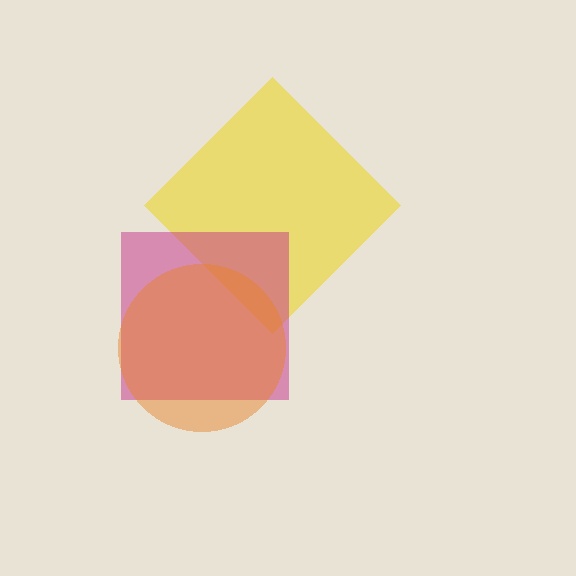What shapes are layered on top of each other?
The layered shapes are: a yellow diamond, a magenta square, an orange circle.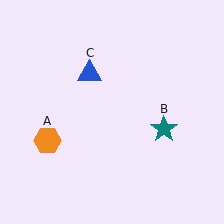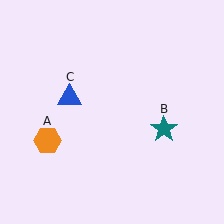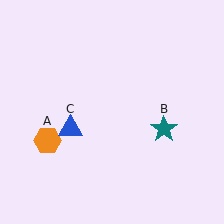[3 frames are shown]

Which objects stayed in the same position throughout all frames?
Orange hexagon (object A) and teal star (object B) remained stationary.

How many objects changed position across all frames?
1 object changed position: blue triangle (object C).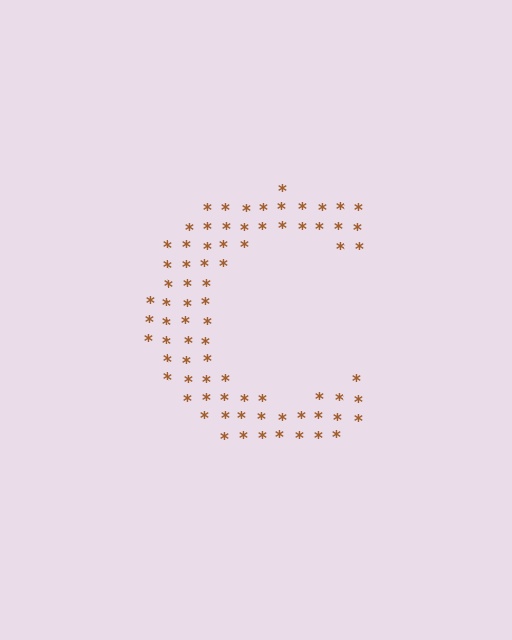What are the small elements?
The small elements are asterisks.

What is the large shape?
The large shape is the letter C.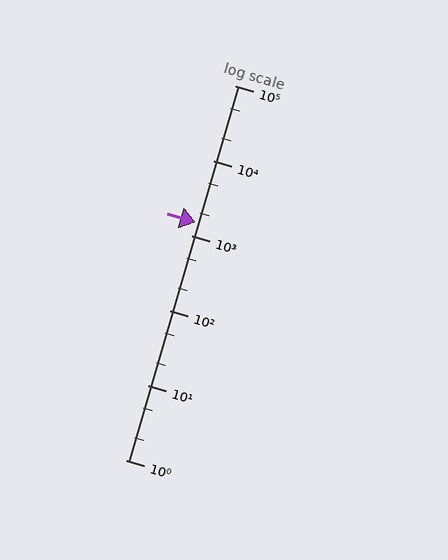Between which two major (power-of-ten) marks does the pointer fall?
The pointer is between 1000 and 10000.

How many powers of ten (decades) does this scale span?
The scale spans 5 decades, from 1 to 100000.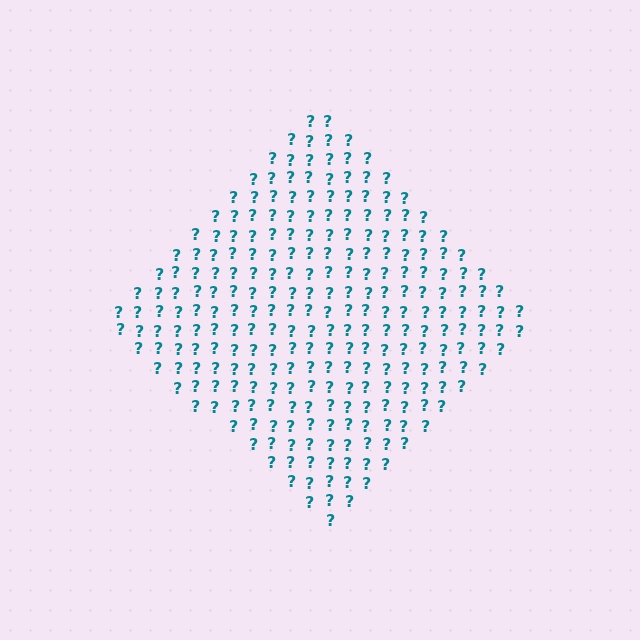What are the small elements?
The small elements are question marks.